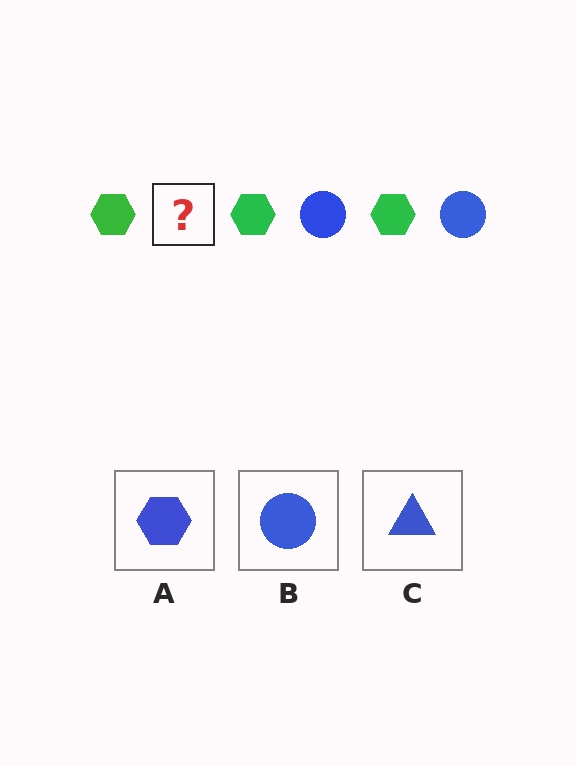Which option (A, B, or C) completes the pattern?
B.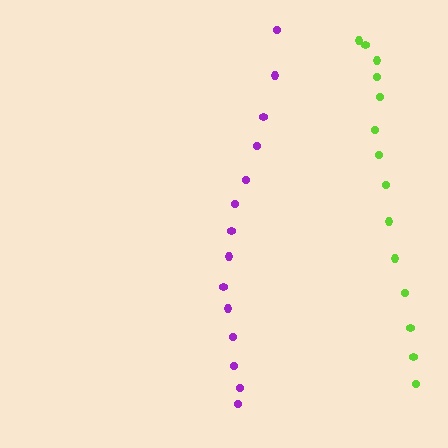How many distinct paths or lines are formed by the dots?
There are 2 distinct paths.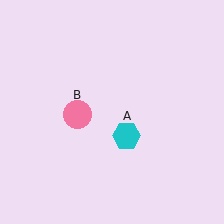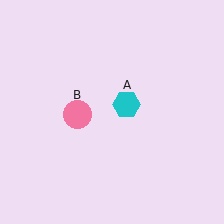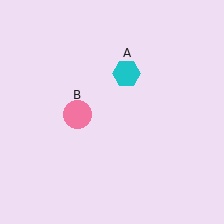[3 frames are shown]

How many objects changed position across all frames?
1 object changed position: cyan hexagon (object A).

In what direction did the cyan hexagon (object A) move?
The cyan hexagon (object A) moved up.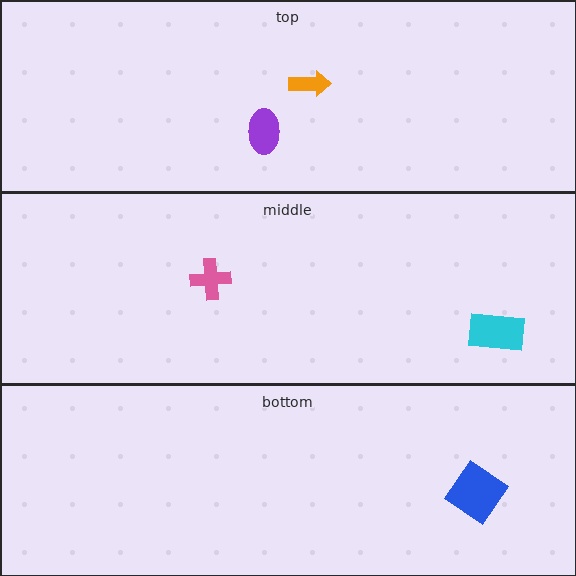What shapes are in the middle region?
The pink cross, the cyan rectangle.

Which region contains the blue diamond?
The bottom region.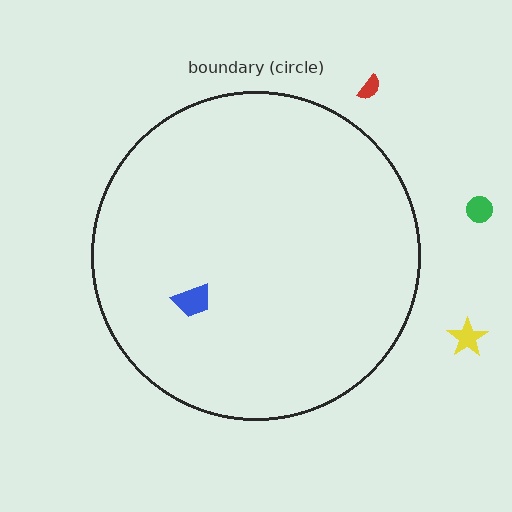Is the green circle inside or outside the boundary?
Outside.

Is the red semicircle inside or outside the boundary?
Outside.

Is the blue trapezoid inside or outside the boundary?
Inside.